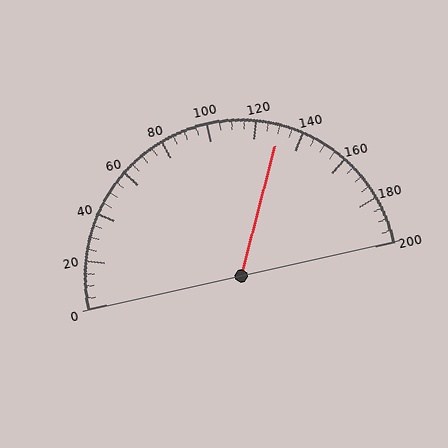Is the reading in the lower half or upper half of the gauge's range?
The reading is in the upper half of the range (0 to 200).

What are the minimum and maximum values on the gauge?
The gauge ranges from 0 to 200.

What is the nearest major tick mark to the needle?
The nearest major tick mark is 120.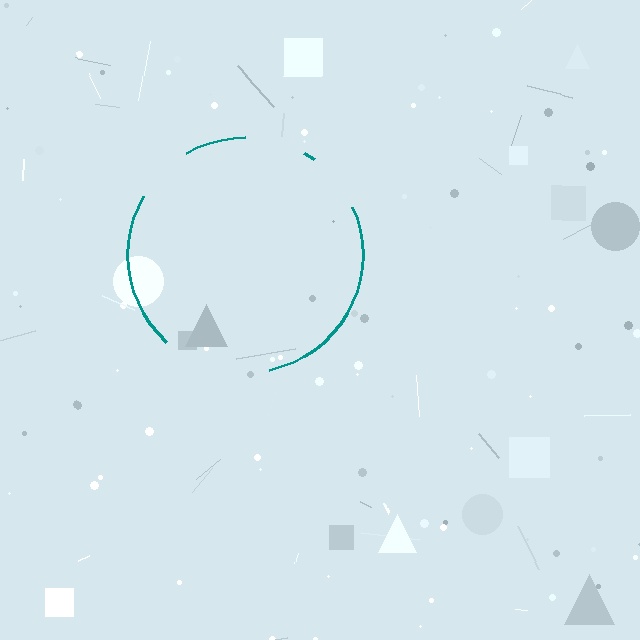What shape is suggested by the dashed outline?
The dashed outline suggests a circle.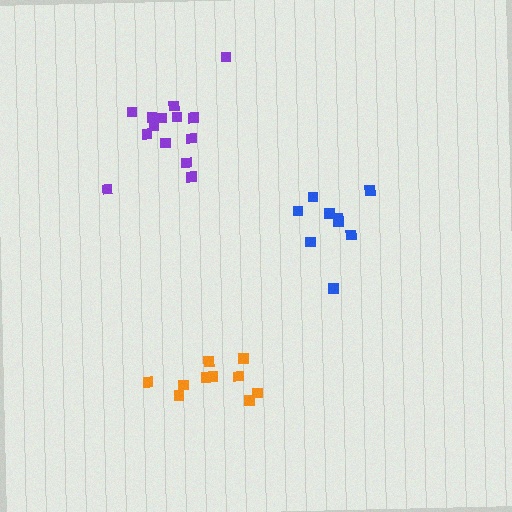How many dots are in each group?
Group 1: 10 dots, Group 2: 14 dots, Group 3: 9 dots (33 total).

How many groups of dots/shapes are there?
There are 3 groups.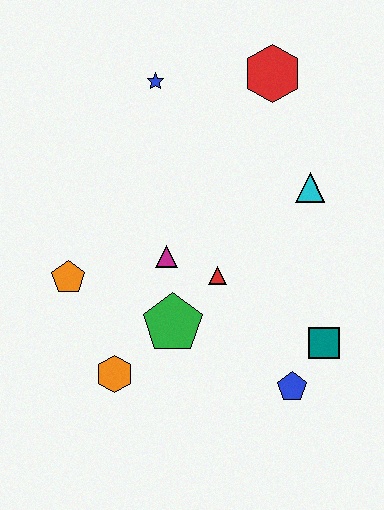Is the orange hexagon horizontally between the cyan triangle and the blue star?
No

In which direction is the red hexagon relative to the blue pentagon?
The red hexagon is above the blue pentagon.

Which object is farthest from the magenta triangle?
The red hexagon is farthest from the magenta triangle.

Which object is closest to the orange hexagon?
The green pentagon is closest to the orange hexagon.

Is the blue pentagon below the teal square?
Yes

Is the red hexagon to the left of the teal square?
Yes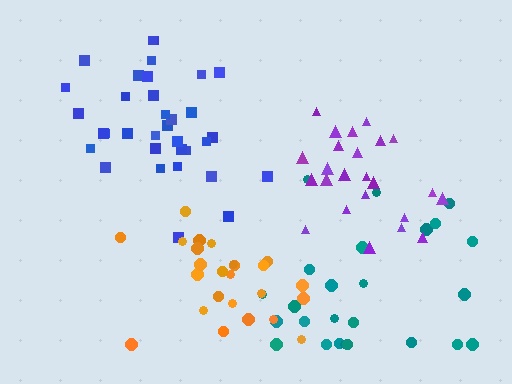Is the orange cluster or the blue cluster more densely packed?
Blue.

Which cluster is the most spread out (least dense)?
Teal.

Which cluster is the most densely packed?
Blue.